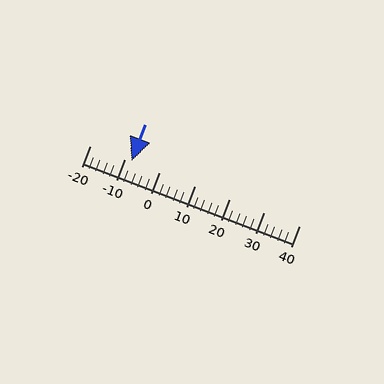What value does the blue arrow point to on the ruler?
The blue arrow points to approximately -8.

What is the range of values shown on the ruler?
The ruler shows values from -20 to 40.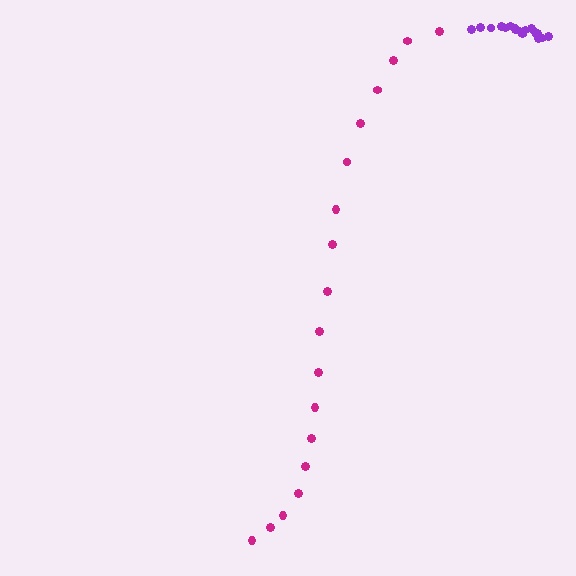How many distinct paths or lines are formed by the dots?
There are 2 distinct paths.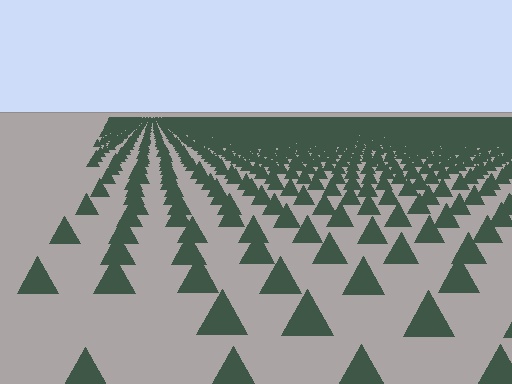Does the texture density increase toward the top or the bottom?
Density increases toward the top.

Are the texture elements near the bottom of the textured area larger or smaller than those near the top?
Larger. Near the bottom, elements are closer to the viewer and appear at a bigger on-screen size.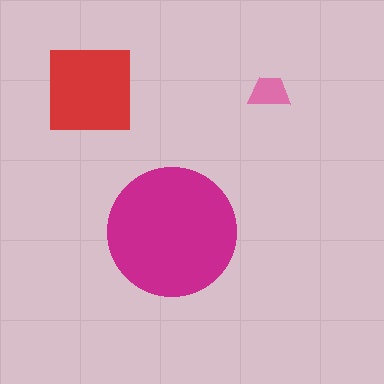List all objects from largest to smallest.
The magenta circle, the red square, the pink trapezoid.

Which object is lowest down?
The magenta circle is bottommost.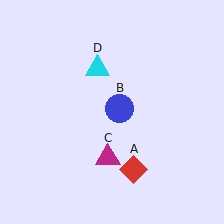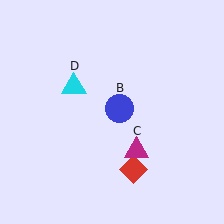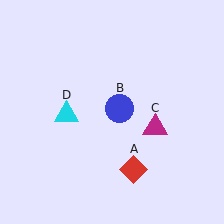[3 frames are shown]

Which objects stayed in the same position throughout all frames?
Red diamond (object A) and blue circle (object B) remained stationary.